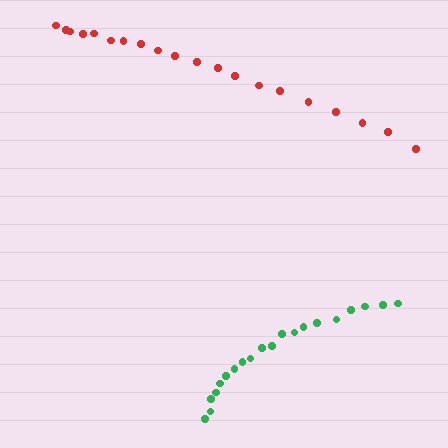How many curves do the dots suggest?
There are 2 distinct paths.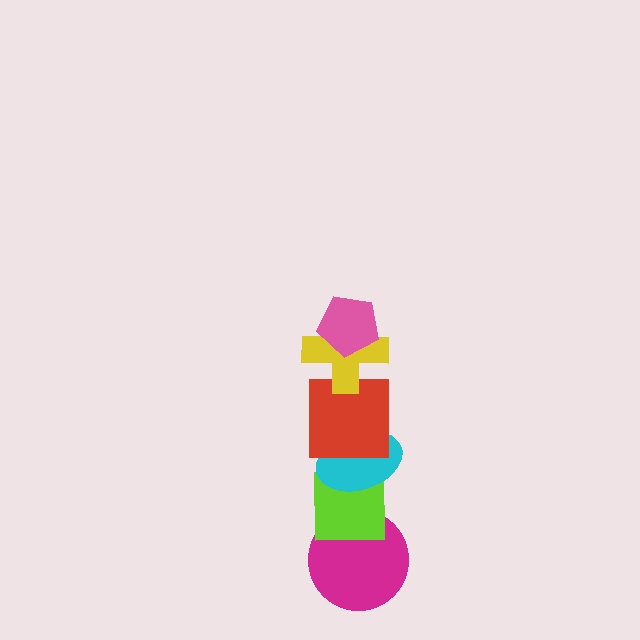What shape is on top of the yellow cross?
The pink pentagon is on top of the yellow cross.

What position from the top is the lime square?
The lime square is 5th from the top.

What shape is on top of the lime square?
The cyan ellipse is on top of the lime square.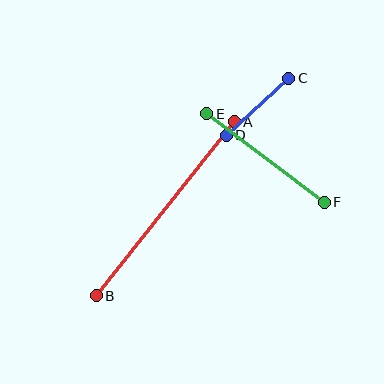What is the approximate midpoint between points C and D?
The midpoint is at approximately (257, 107) pixels.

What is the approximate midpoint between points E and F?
The midpoint is at approximately (265, 158) pixels.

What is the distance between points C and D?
The distance is approximately 84 pixels.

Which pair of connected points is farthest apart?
Points A and B are farthest apart.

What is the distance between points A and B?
The distance is approximately 222 pixels.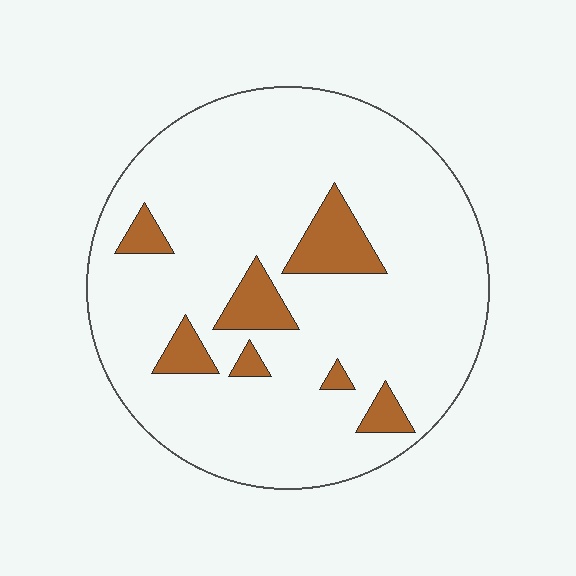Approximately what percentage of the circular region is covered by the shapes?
Approximately 10%.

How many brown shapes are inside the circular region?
7.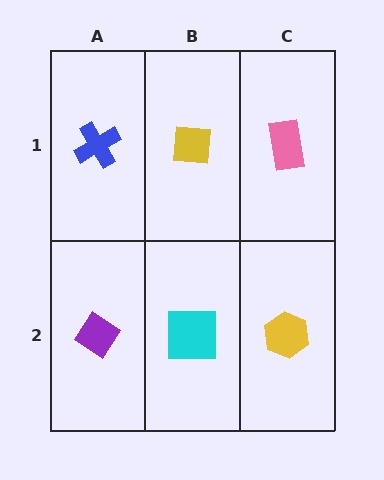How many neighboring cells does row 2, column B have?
3.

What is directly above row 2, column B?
A yellow square.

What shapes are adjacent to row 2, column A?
A blue cross (row 1, column A), a cyan square (row 2, column B).